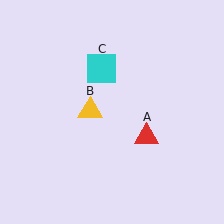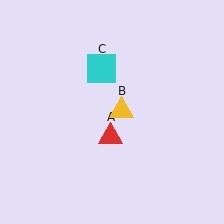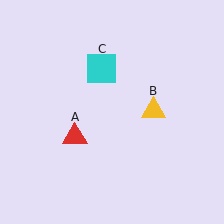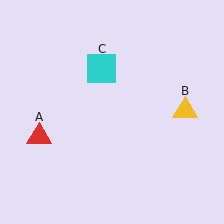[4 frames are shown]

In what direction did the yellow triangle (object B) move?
The yellow triangle (object B) moved right.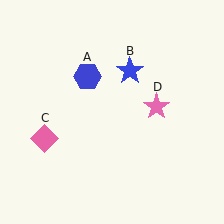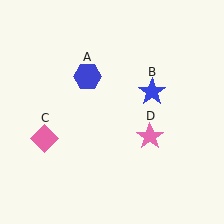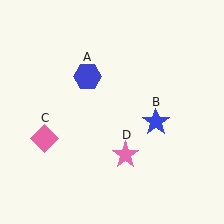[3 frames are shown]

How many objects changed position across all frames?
2 objects changed position: blue star (object B), pink star (object D).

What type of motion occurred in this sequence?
The blue star (object B), pink star (object D) rotated clockwise around the center of the scene.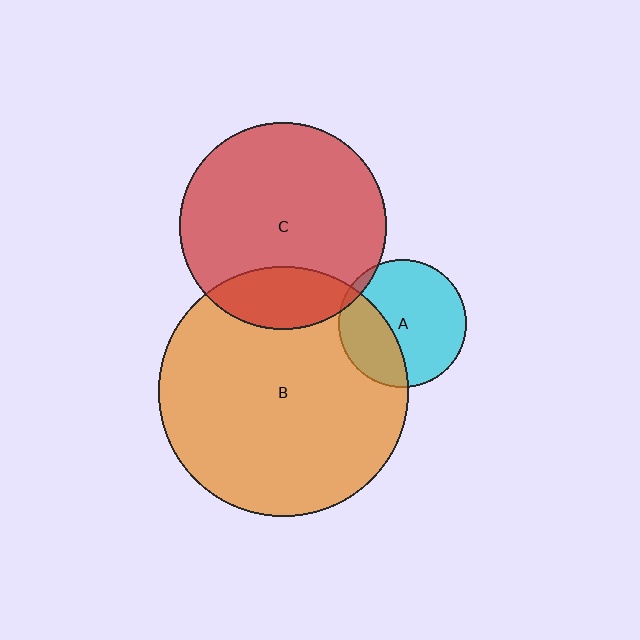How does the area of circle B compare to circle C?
Approximately 1.5 times.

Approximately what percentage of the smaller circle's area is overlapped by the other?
Approximately 20%.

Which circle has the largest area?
Circle B (orange).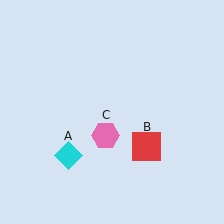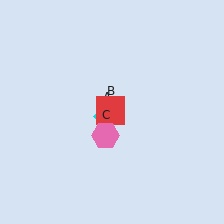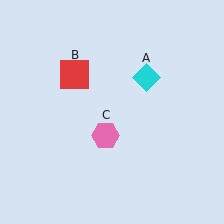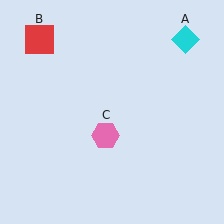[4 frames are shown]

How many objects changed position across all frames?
2 objects changed position: cyan diamond (object A), red square (object B).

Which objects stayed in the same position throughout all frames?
Pink hexagon (object C) remained stationary.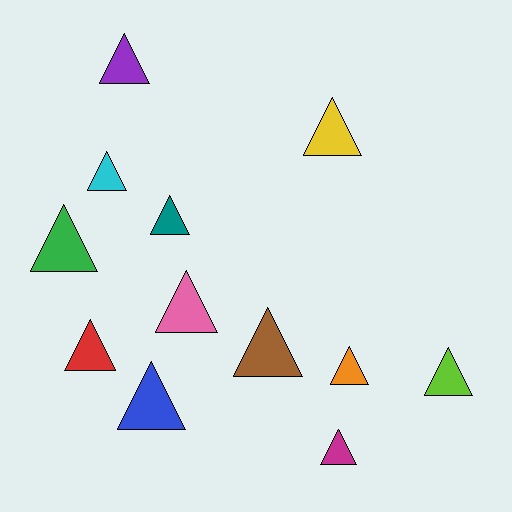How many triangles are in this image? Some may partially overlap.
There are 12 triangles.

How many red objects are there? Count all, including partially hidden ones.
There is 1 red object.